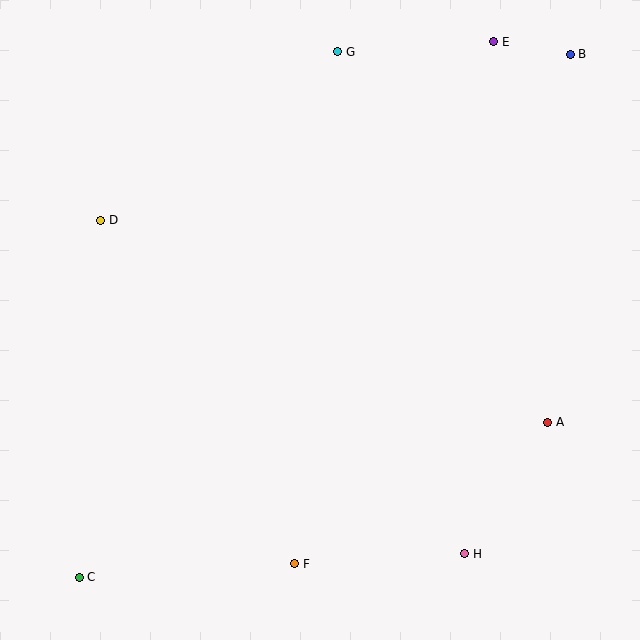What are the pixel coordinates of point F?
Point F is at (295, 564).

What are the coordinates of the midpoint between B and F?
The midpoint between B and F is at (432, 309).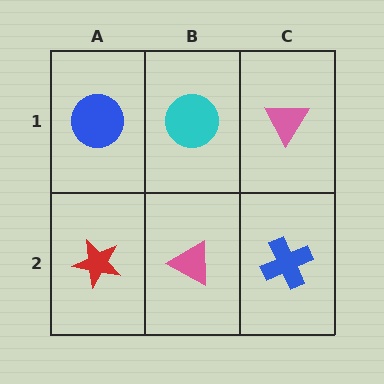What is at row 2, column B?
A pink triangle.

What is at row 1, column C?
A pink triangle.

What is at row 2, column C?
A blue cross.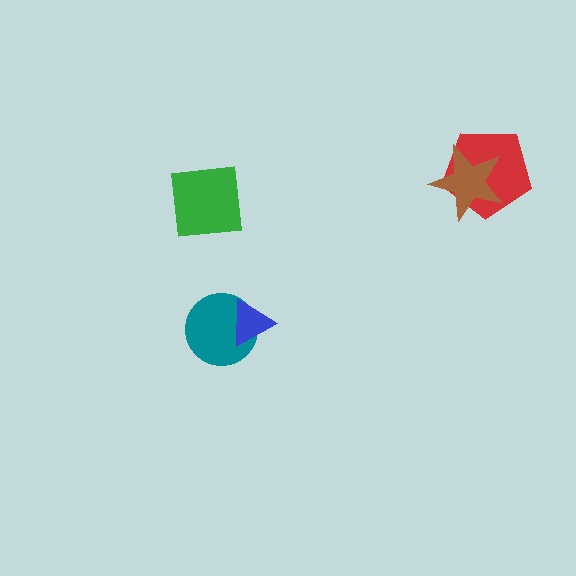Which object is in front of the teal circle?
The blue triangle is in front of the teal circle.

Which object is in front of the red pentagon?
The brown star is in front of the red pentagon.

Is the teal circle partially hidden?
Yes, it is partially covered by another shape.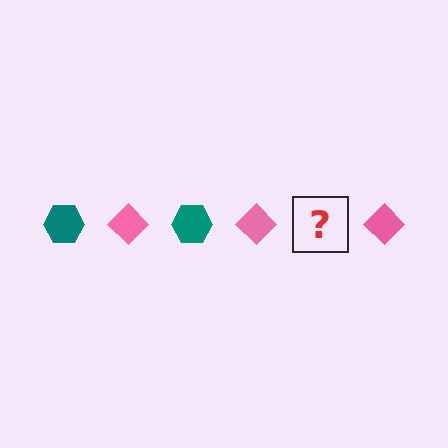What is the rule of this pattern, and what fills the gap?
The rule is that the pattern alternates between teal hexagon and pink diamond. The gap should be filled with a teal hexagon.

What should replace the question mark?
The question mark should be replaced with a teal hexagon.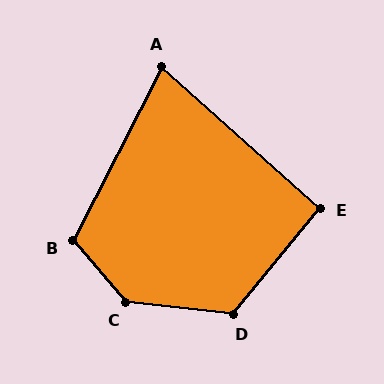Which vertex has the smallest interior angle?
A, at approximately 75 degrees.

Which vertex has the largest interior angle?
C, at approximately 137 degrees.